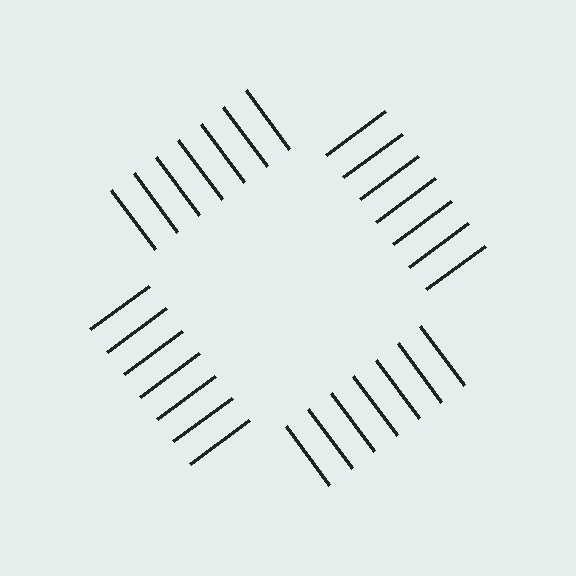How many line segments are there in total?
28 — 7 along each of the 4 edges.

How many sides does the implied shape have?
4 sides — the line-ends trace a square.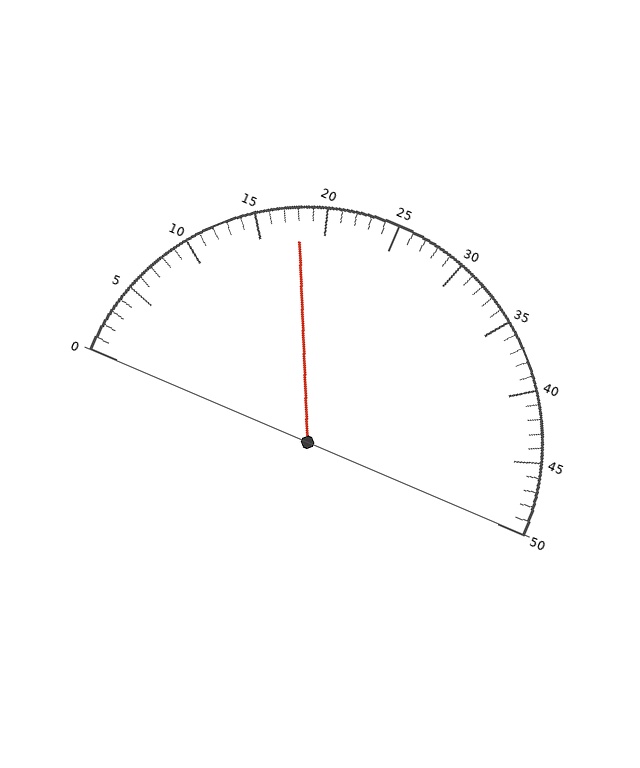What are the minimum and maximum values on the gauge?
The gauge ranges from 0 to 50.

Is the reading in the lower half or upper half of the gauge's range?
The reading is in the lower half of the range (0 to 50).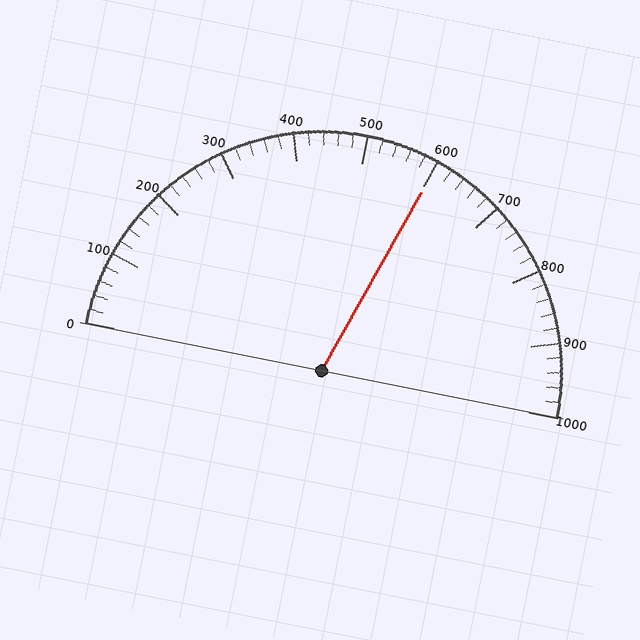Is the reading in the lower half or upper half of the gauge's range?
The reading is in the upper half of the range (0 to 1000).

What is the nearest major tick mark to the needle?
The nearest major tick mark is 600.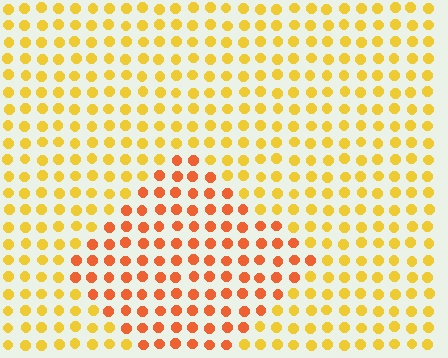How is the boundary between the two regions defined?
The boundary is defined purely by a slight shift in hue (about 34 degrees). Spacing, size, and orientation are identical on both sides.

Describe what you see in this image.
The image is filled with small yellow elements in a uniform arrangement. A diamond-shaped region is visible where the elements are tinted to a slightly different hue, forming a subtle color boundary.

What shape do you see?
I see a diamond.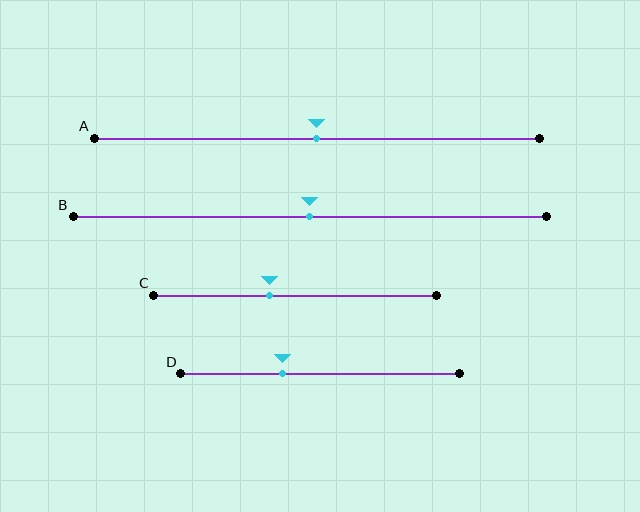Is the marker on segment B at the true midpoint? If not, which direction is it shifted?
Yes, the marker on segment B is at the true midpoint.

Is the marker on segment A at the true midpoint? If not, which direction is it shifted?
Yes, the marker on segment A is at the true midpoint.